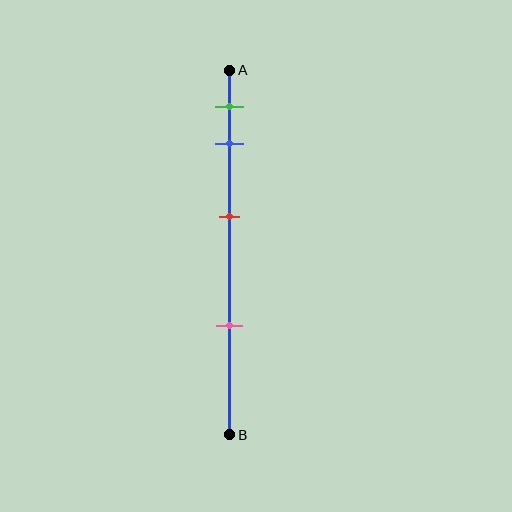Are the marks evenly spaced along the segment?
No, the marks are not evenly spaced.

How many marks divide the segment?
There are 4 marks dividing the segment.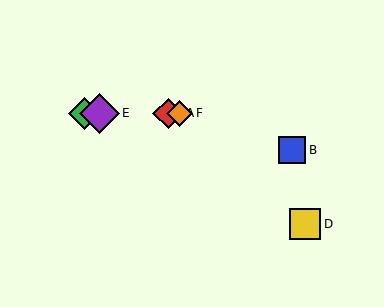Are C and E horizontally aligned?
Yes, both are at y≈113.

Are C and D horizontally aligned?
No, C is at y≈113 and D is at y≈224.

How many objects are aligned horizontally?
4 objects (A, C, E, F) are aligned horizontally.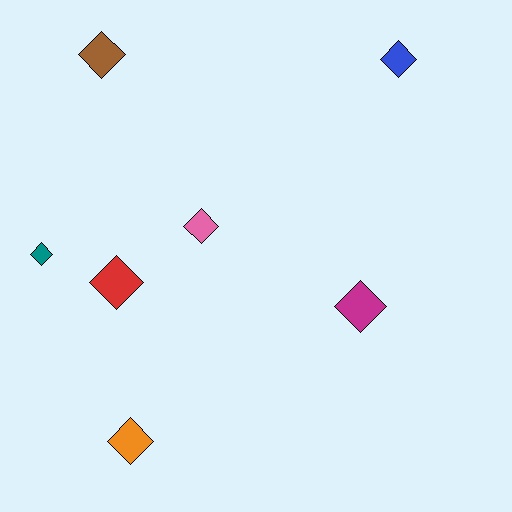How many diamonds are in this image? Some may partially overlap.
There are 7 diamonds.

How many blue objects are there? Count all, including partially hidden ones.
There is 1 blue object.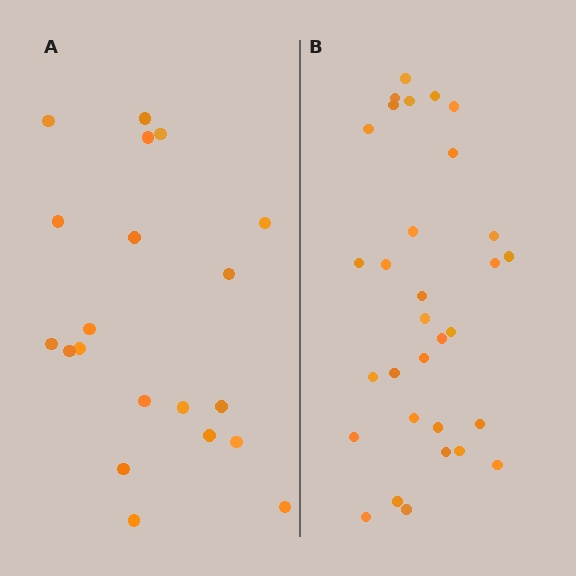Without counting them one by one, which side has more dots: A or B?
Region B (the right region) has more dots.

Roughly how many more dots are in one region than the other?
Region B has roughly 12 or so more dots than region A.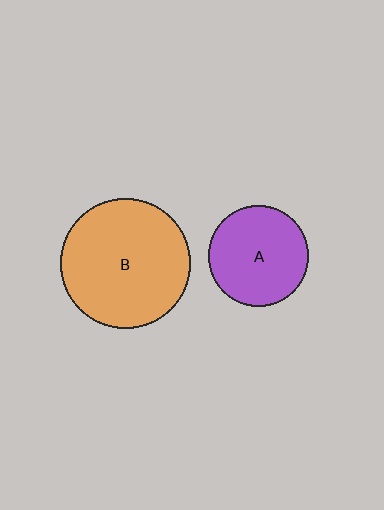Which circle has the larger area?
Circle B (orange).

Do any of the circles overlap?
No, none of the circles overlap.